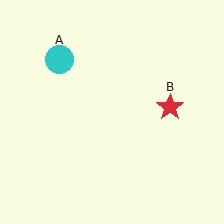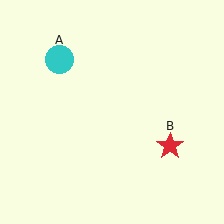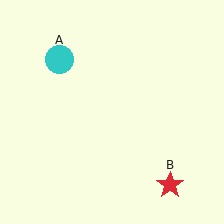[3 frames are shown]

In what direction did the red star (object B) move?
The red star (object B) moved down.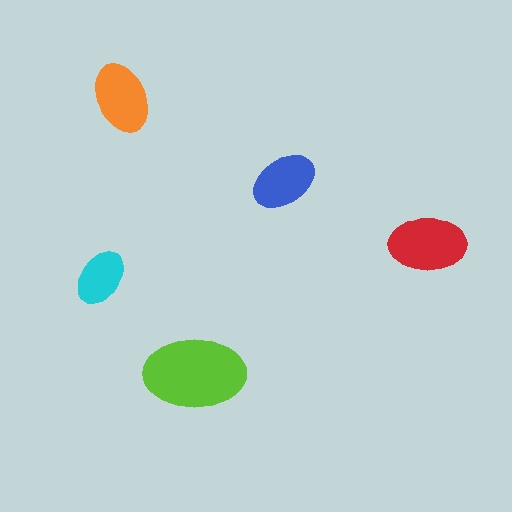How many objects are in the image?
There are 5 objects in the image.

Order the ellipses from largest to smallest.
the lime one, the red one, the orange one, the blue one, the cyan one.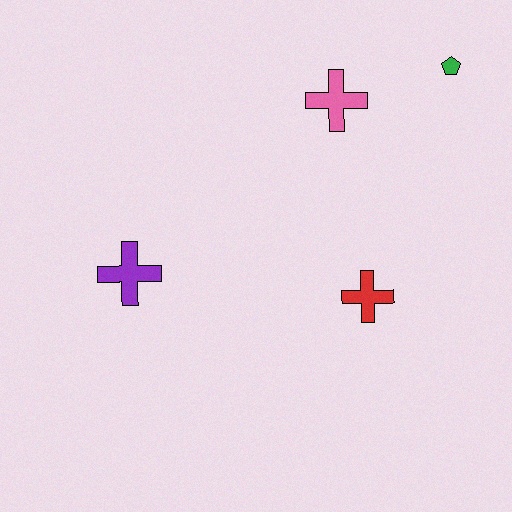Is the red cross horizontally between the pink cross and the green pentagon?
Yes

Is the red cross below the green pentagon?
Yes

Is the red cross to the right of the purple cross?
Yes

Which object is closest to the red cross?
The pink cross is closest to the red cross.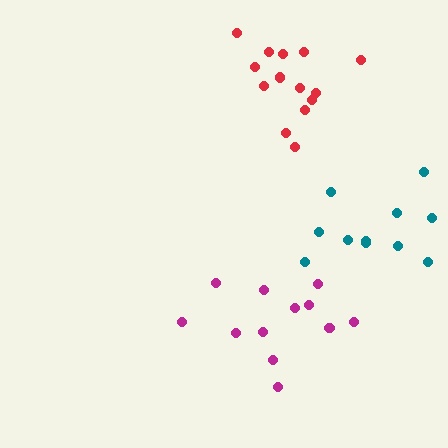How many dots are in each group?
Group 1: 14 dots, Group 2: 12 dots, Group 3: 11 dots (37 total).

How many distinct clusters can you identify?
There are 3 distinct clusters.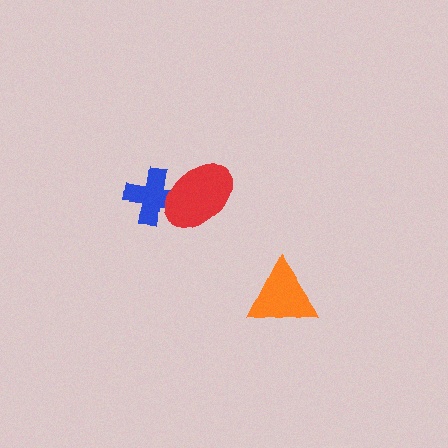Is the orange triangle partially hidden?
No, no other shape covers it.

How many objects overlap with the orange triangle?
0 objects overlap with the orange triangle.